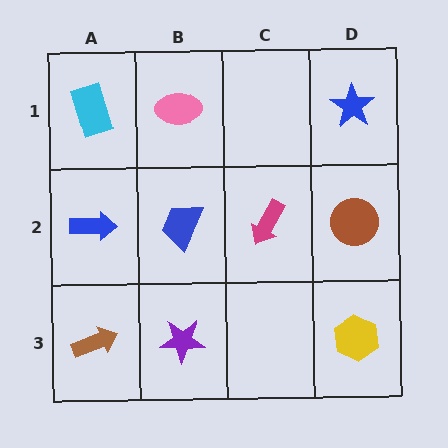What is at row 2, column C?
A magenta arrow.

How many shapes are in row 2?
4 shapes.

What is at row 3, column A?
A brown arrow.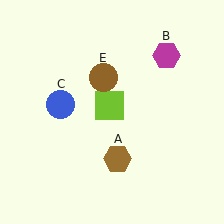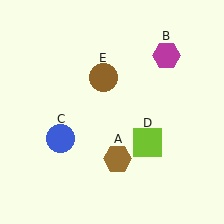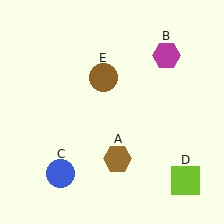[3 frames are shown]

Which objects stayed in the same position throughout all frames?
Brown hexagon (object A) and magenta hexagon (object B) and brown circle (object E) remained stationary.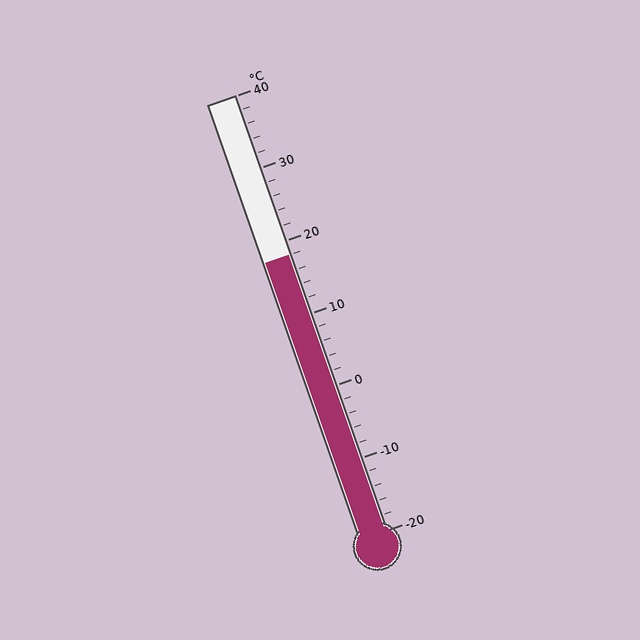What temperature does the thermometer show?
The thermometer shows approximately 18°C.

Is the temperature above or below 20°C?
The temperature is below 20°C.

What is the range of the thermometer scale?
The thermometer scale ranges from -20°C to 40°C.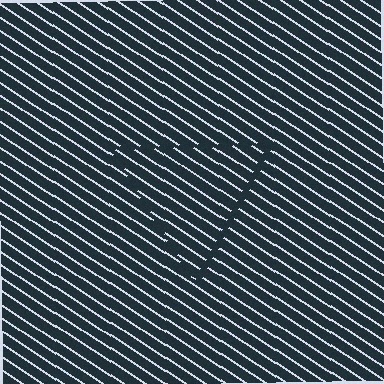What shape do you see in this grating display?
An illusory triangle. The interior of the shape contains the same grating, shifted by half a period — the contour is defined by the phase discontinuity where line-ends from the inner and outer gratings abut.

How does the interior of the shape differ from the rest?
The interior of the shape contains the same grating, shifted by half a period — the contour is defined by the phase discontinuity where line-ends from the inner and outer gratings abut.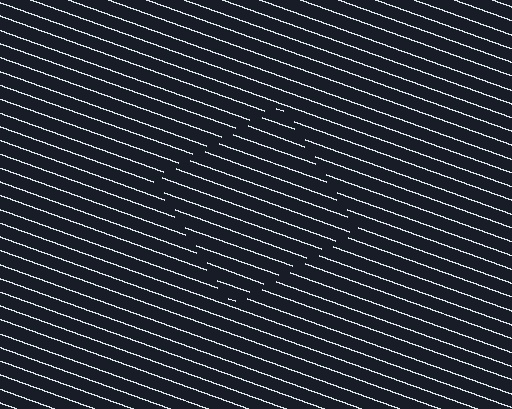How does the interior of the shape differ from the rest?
The interior of the shape contains the same grating, shifted by half a period — the contour is defined by the phase discontinuity where line-ends from the inner and outer gratings abut.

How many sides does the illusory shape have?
4 sides — the line-ends trace a square.